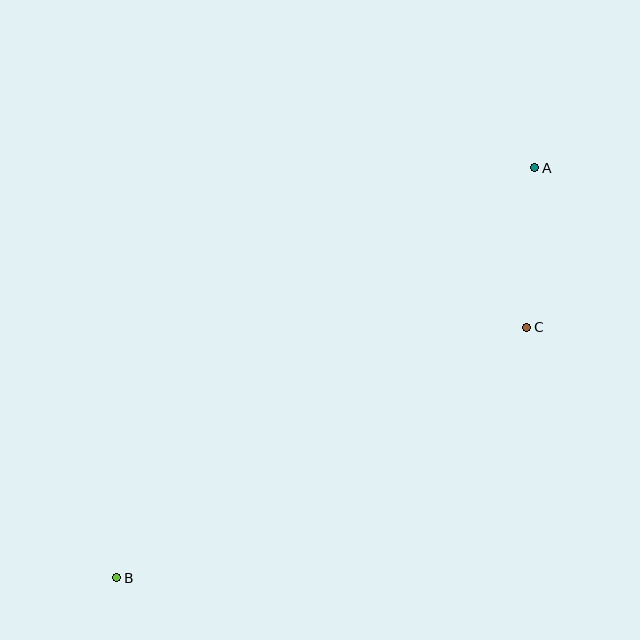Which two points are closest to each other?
Points A and C are closest to each other.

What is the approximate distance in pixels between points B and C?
The distance between B and C is approximately 480 pixels.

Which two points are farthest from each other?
Points A and B are farthest from each other.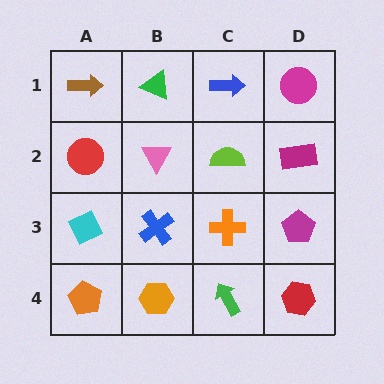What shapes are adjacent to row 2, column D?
A magenta circle (row 1, column D), a magenta pentagon (row 3, column D), a lime semicircle (row 2, column C).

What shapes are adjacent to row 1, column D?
A magenta rectangle (row 2, column D), a blue arrow (row 1, column C).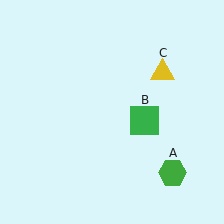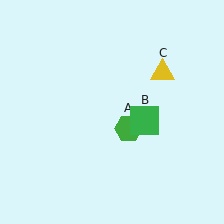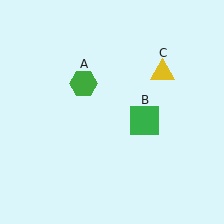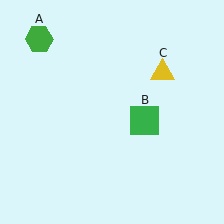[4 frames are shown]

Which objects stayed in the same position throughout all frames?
Green square (object B) and yellow triangle (object C) remained stationary.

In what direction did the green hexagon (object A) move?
The green hexagon (object A) moved up and to the left.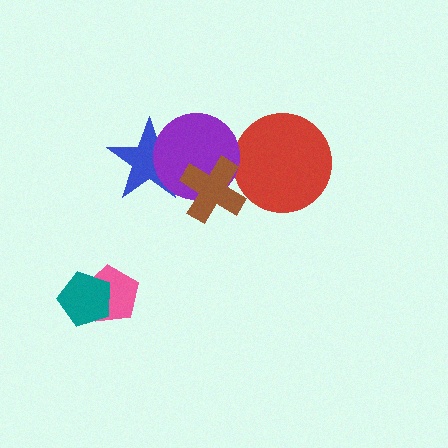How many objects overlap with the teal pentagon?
1 object overlaps with the teal pentagon.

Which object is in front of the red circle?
The brown cross is in front of the red circle.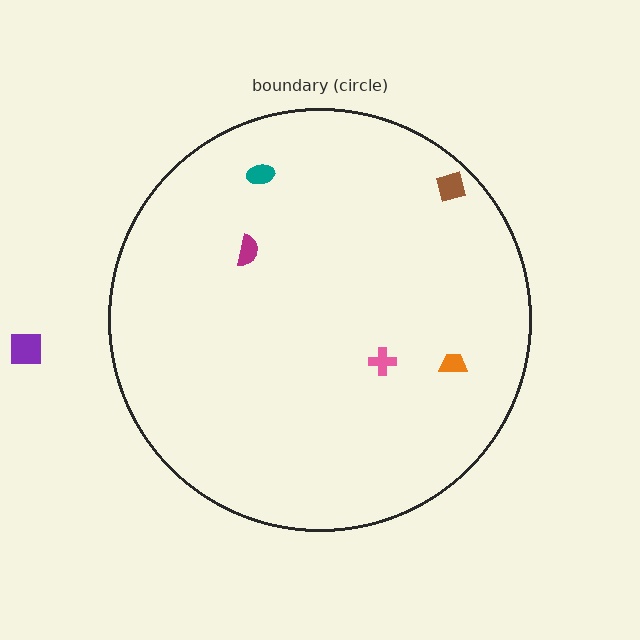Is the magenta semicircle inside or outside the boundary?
Inside.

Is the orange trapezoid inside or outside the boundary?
Inside.